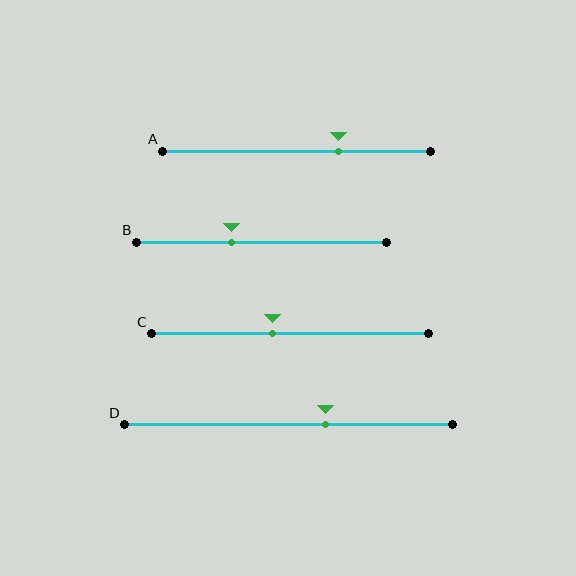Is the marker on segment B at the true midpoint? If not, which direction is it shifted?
No, the marker on segment B is shifted to the left by about 12% of the segment length.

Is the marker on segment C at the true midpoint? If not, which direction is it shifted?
No, the marker on segment C is shifted to the left by about 6% of the segment length.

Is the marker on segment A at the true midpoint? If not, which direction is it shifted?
No, the marker on segment A is shifted to the right by about 16% of the segment length.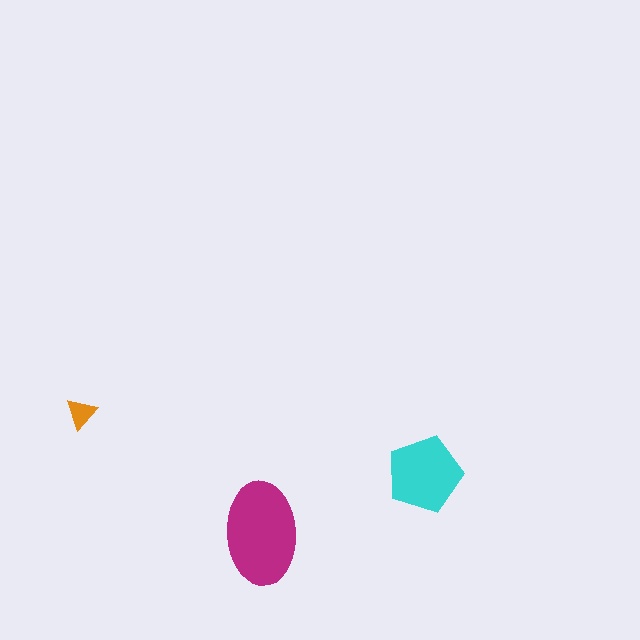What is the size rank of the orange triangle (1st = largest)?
3rd.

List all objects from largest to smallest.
The magenta ellipse, the cyan pentagon, the orange triangle.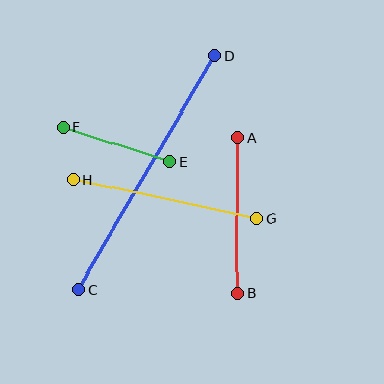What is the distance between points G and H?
The distance is approximately 188 pixels.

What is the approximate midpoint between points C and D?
The midpoint is at approximately (147, 172) pixels.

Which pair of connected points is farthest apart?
Points C and D are farthest apart.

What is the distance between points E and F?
The distance is approximately 112 pixels.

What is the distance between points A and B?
The distance is approximately 155 pixels.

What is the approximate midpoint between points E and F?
The midpoint is at approximately (116, 144) pixels.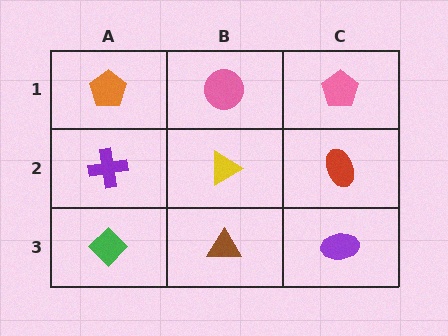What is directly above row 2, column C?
A pink pentagon.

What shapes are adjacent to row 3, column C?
A red ellipse (row 2, column C), a brown triangle (row 3, column B).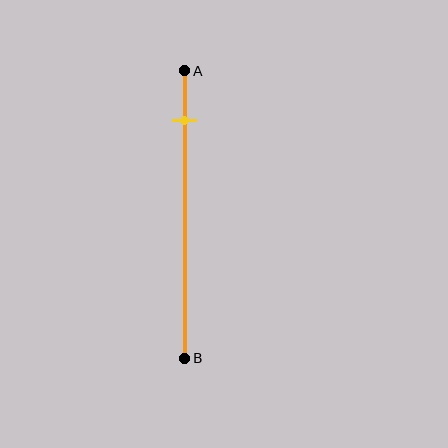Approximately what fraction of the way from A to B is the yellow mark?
The yellow mark is approximately 15% of the way from A to B.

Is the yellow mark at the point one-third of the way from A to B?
No, the mark is at about 15% from A, not at the 33% one-third point.